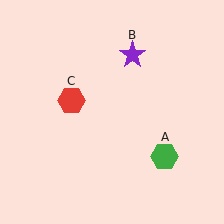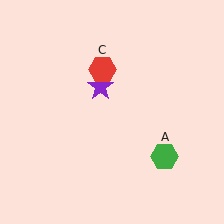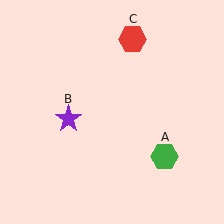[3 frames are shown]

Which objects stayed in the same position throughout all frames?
Green hexagon (object A) remained stationary.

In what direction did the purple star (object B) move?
The purple star (object B) moved down and to the left.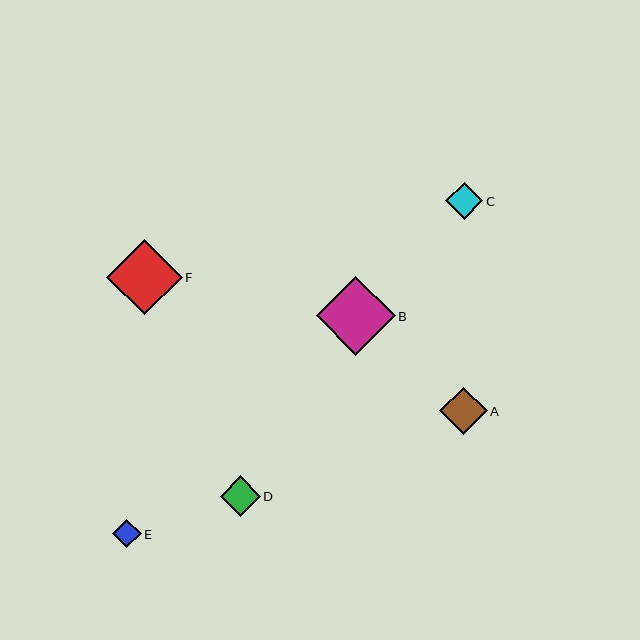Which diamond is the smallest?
Diamond E is the smallest with a size of approximately 28 pixels.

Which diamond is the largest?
Diamond B is the largest with a size of approximately 78 pixels.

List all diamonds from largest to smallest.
From largest to smallest: B, F, A, D, C, E.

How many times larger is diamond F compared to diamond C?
Diamond F is approximately 2.0 times the size of diamond C.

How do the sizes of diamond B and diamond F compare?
Diamond B and diamond F are approximately the same size.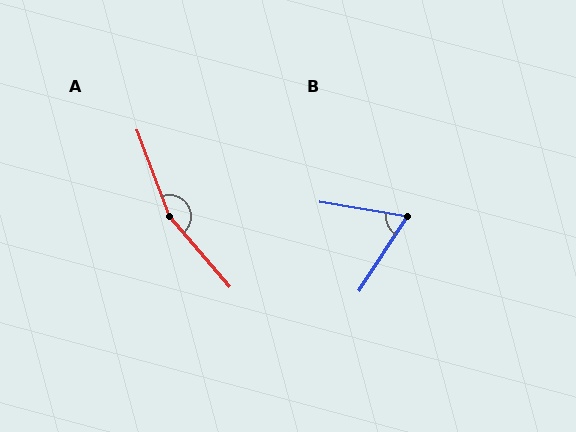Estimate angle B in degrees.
Approximately 67 degrees.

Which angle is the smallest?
B, at approximately 67 degrees.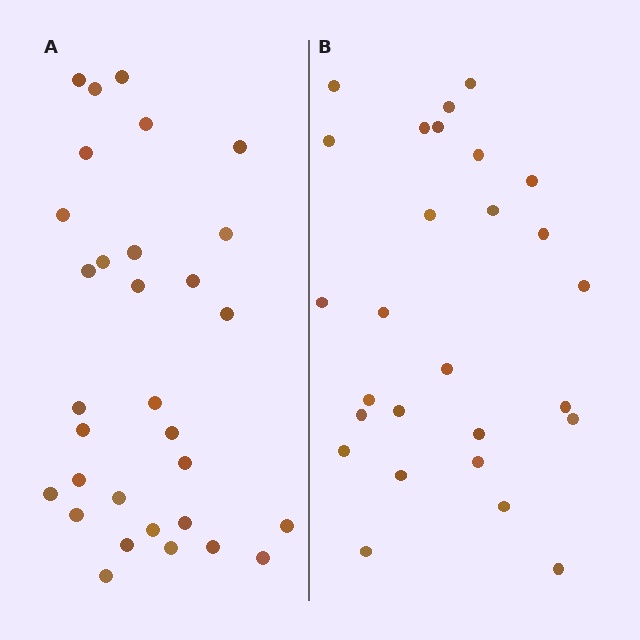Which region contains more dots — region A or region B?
Region A (the left region) has more dots.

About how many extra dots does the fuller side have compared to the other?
Region A has about 4 more dots than region B.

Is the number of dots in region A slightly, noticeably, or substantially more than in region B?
Region A has only slightly more — the two regions are fairly close. The ratio is roughly 1.1 to 1.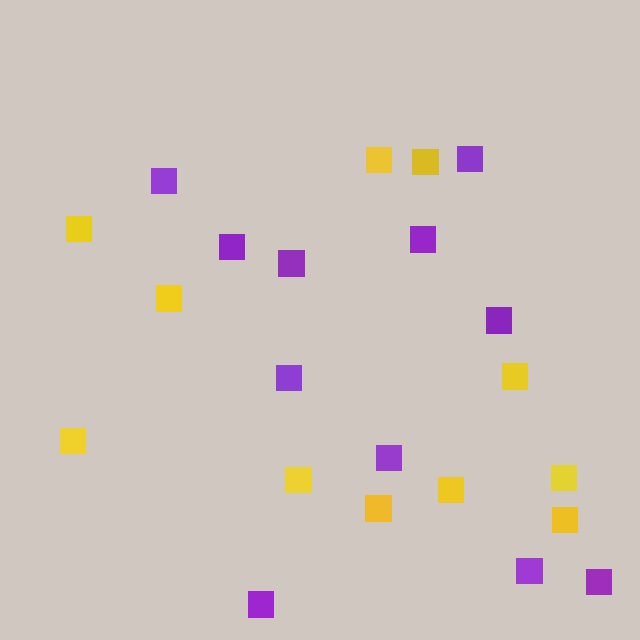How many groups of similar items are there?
There are 2 groups: one group of yellow squares (11) and one group of purple squares (11).